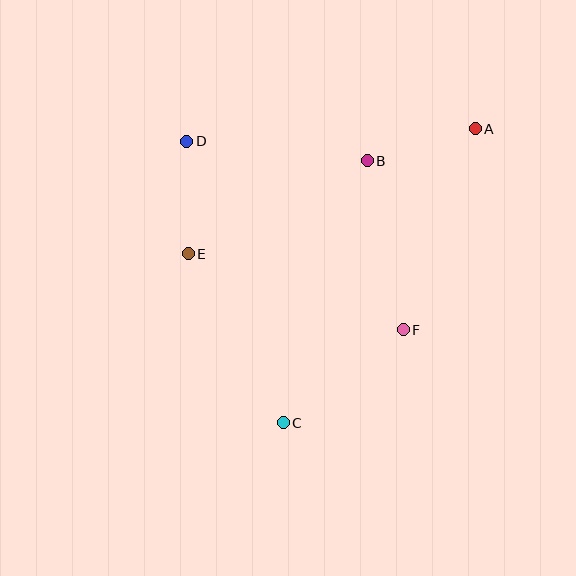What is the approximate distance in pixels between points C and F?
The distance between C and F is approximately 152 pixels.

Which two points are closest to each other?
Points D and E are closest to each other.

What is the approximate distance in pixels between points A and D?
The distance between A and D is approximately 289 pixels.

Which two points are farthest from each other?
Points A and C are farthest from each other.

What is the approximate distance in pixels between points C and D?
The distance between C and D is approximately 298 pixels.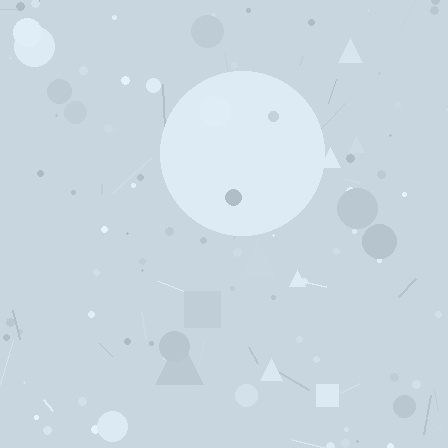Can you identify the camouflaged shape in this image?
The camouflaged shape is a circle.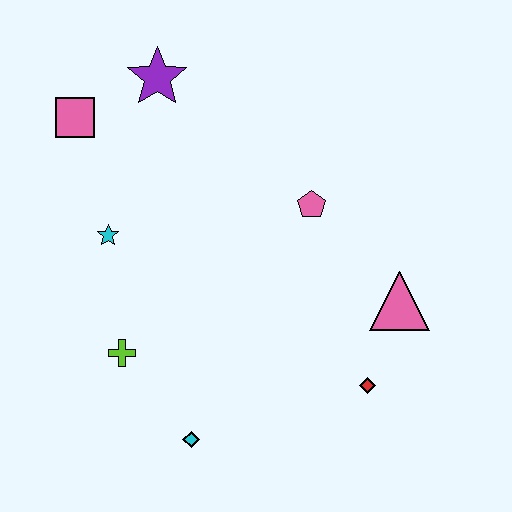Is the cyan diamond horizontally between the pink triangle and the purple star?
Yes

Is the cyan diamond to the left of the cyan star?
No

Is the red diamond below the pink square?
Yes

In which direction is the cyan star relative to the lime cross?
The cyan star is above the lime cross.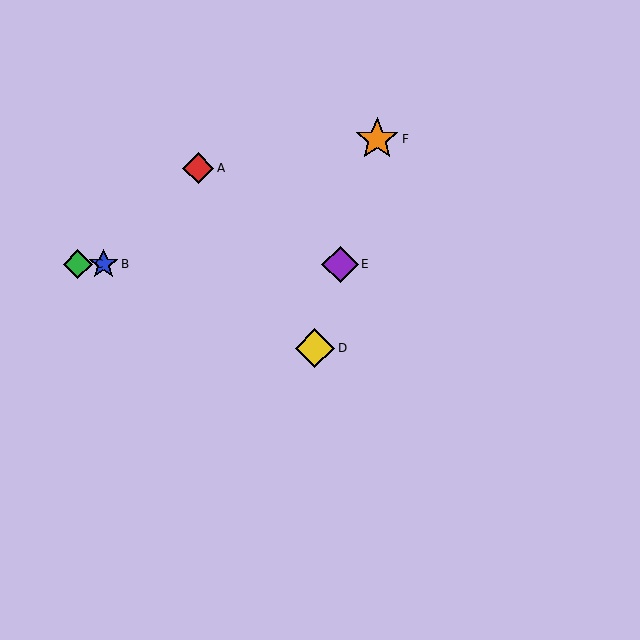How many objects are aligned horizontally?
3 objects (B, C, E) are aligned horizontally.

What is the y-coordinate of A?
Object A is at y≈168.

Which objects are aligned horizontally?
Objects B, C, E are aligned horizontally.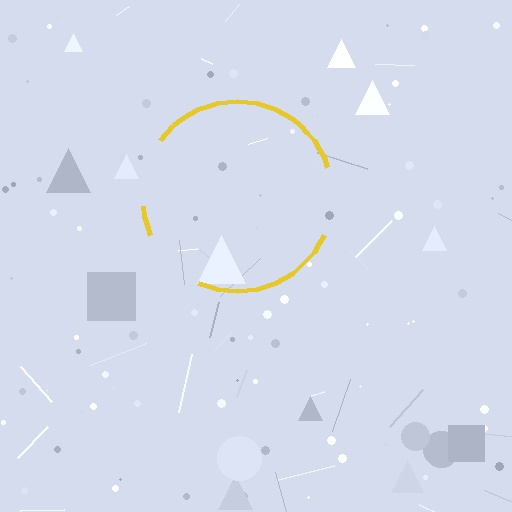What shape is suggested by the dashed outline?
The dashed outline suggests a circle.